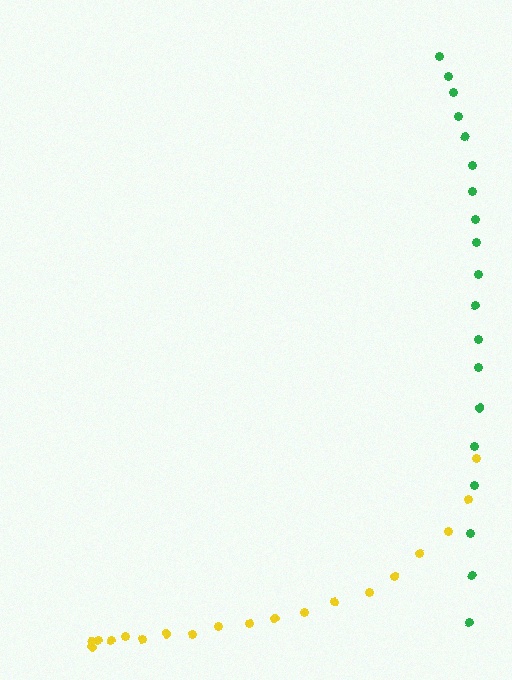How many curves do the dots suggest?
There are 2 distinct paths.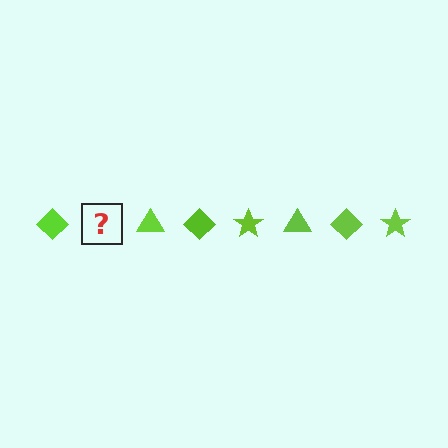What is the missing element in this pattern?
The missing element is a lime star.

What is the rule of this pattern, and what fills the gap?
The rule is that the pattern cycles through diamond, star, triangle shapes in lime. The gap should be filled with a lime star.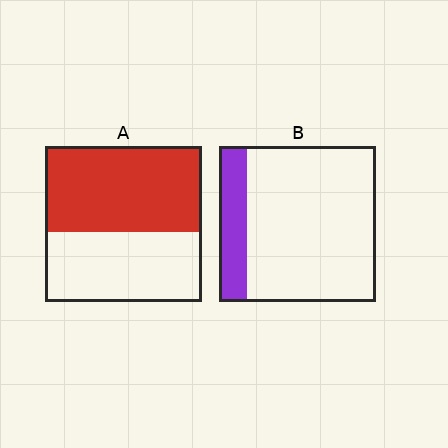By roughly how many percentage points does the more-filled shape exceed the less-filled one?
By roughly 35 percentage points (A over B).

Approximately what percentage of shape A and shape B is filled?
A is approximately 55% and B is approximately 20%.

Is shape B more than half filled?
No.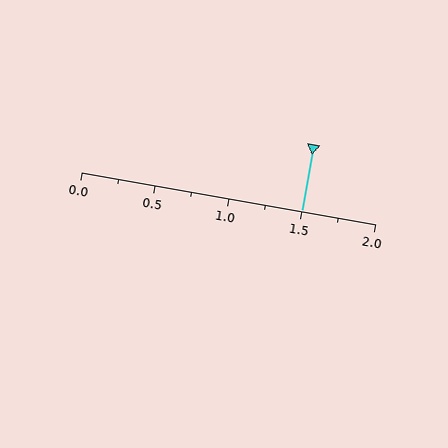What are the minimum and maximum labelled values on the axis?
The axis runs from 0.0 to 2.0.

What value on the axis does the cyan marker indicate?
The marker indicates approximately 1.5.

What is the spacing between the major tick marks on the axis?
The major ticks are spaced 0.5 apart.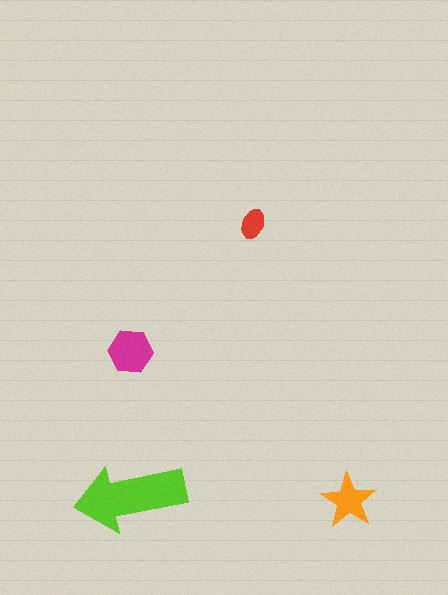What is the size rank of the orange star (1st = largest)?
3rd.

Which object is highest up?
The red ellipse is topmost.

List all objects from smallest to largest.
The red ellipse, the orange star, the magenta hexagon, the lime arrow.